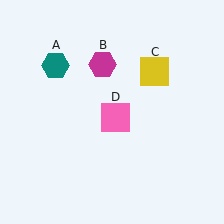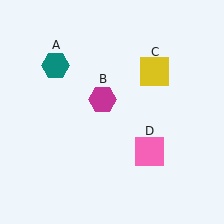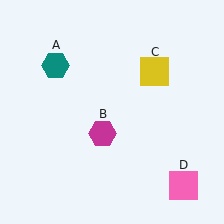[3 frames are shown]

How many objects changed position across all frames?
2 objects changed position: magenta hexagon (object B), pink square (object D).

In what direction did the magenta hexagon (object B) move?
The magenta hexagon (object B) moved down.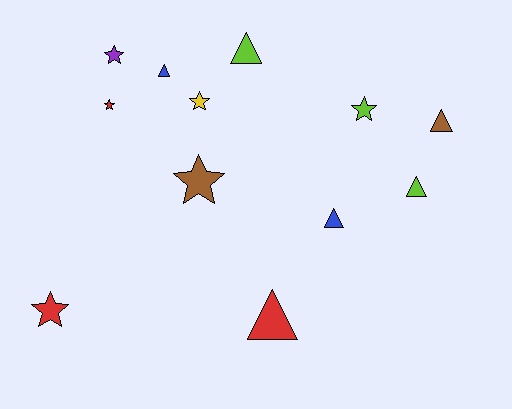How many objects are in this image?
There are 12 objects.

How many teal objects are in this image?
There are no teal objects.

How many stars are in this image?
There are 6 stars.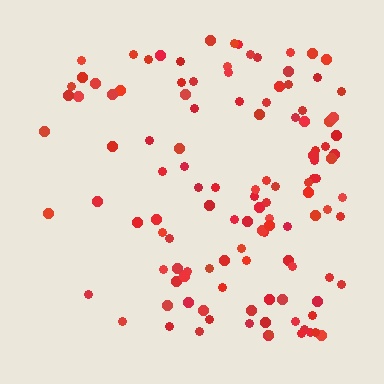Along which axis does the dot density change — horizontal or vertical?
Horizontal.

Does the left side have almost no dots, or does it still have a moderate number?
Still a moderate number, just noticeably fewer than the right.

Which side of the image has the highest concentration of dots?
The right.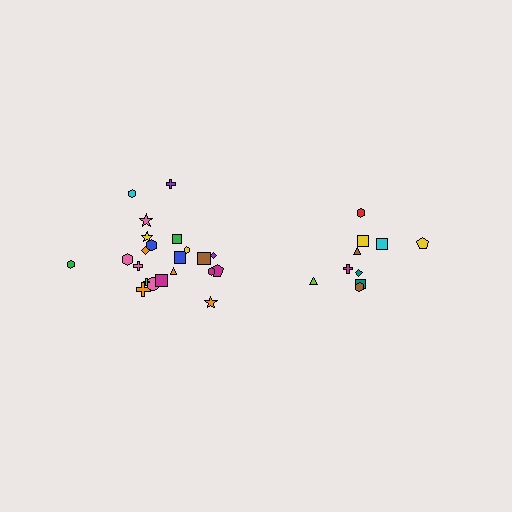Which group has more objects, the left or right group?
The left group.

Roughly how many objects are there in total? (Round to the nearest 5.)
Roughly 30 objects in total.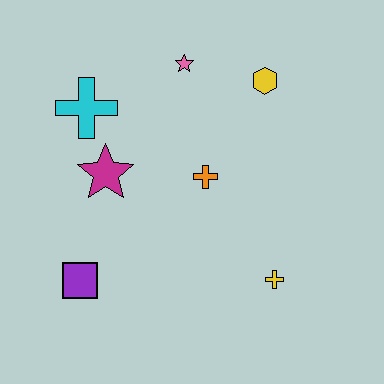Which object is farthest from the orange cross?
The purple square is farthest from the orange cross.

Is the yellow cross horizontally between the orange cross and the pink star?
No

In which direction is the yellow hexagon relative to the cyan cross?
The yellow hexagon is to the right of the cyan cross.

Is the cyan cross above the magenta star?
Yes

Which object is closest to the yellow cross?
The orange cross is closest to the yellow cross.